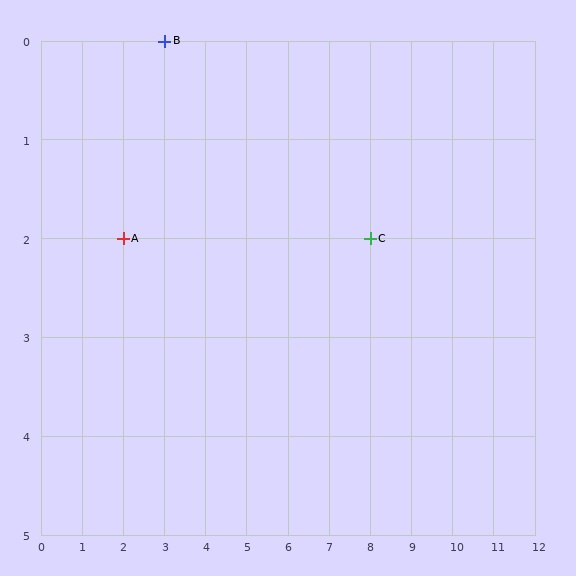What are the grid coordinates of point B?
Point B is at grid coordinates (3, 0).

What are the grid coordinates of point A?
Point A is at grid coordinates (2, 2).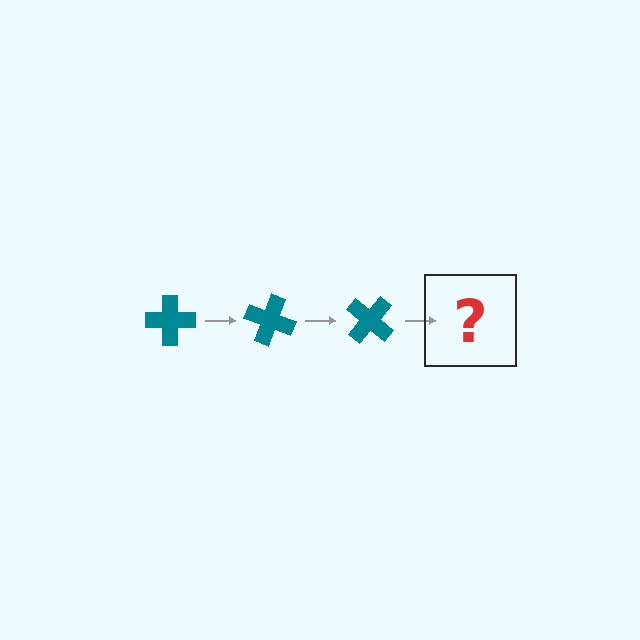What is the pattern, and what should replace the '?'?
The pattern is that the cross rotates 20 degrees each step. The '?' should be a teal cross rotated 60 degrees.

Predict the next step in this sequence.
The next step is a teal cross rotated 60 degrees.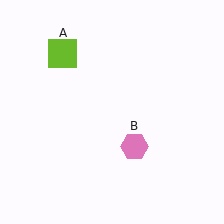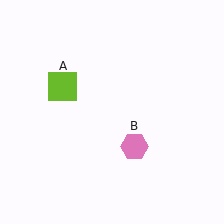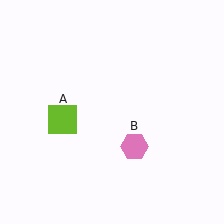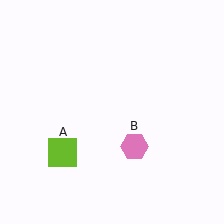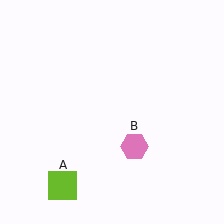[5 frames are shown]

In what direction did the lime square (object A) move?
The lime square (object A) moved down.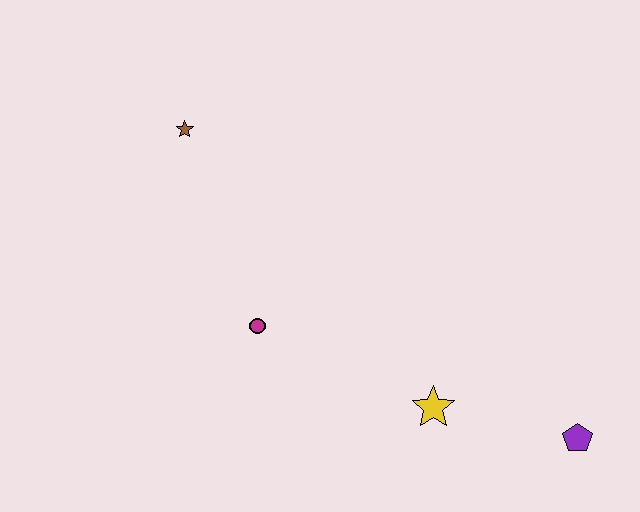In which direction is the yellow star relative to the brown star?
The yellow star is below the brown star.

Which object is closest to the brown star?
The magenta circle is closest to the brown star.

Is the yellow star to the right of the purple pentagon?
No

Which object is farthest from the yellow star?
The brown star is farthest from the yellow star.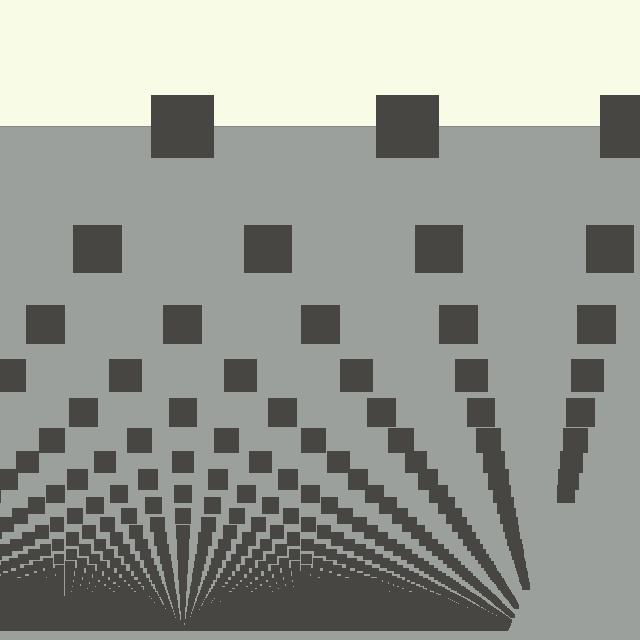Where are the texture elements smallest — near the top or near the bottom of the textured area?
Near the bottom.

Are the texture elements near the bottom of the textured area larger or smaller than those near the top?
Smaller. The gradient is inverted — elements near the bottom are smaller and denser.